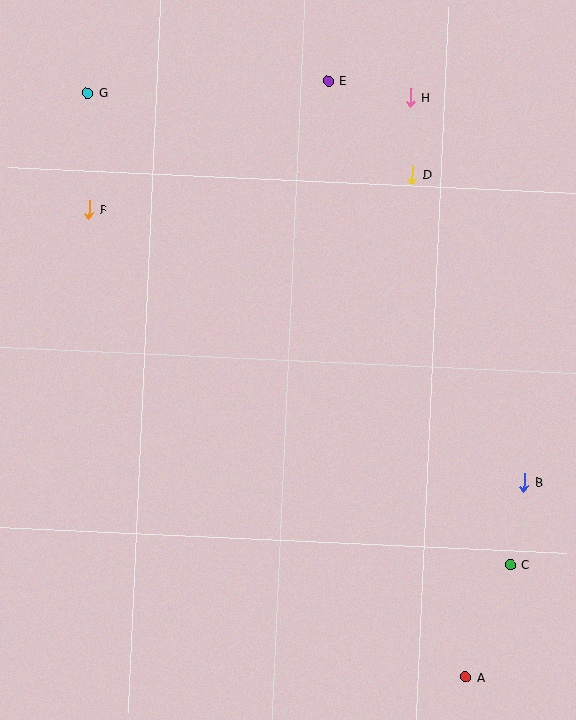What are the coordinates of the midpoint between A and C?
The midpoint between A and C is at (488, 621).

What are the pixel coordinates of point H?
Point H is at (411, 98).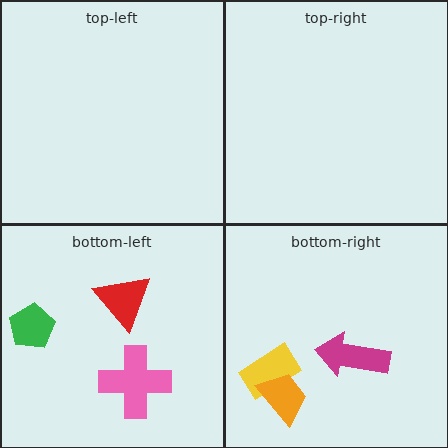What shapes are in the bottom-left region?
The pink cross, the red triangle, the green pentagon.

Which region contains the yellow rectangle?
The bottom-right region.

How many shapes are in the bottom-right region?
3.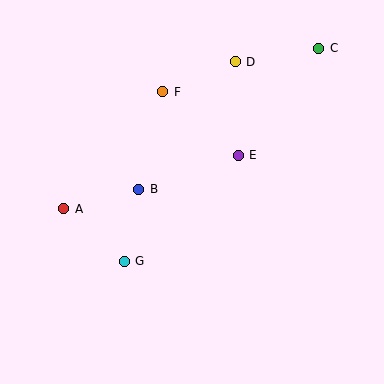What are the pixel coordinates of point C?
Point C is at (319, 48).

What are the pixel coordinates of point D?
Point D is at (235, 62).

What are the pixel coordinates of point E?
Point E is at (238, 155).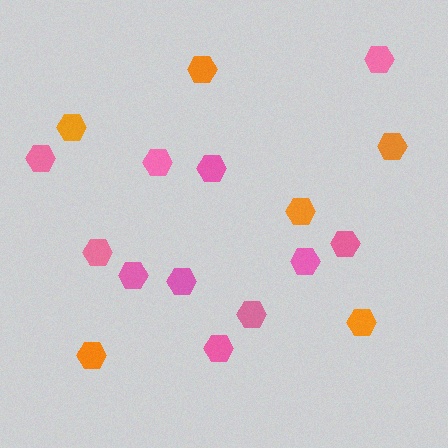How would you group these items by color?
There are 2 groups: one group of pink hexagons (11) and one group of orange hexagons (6).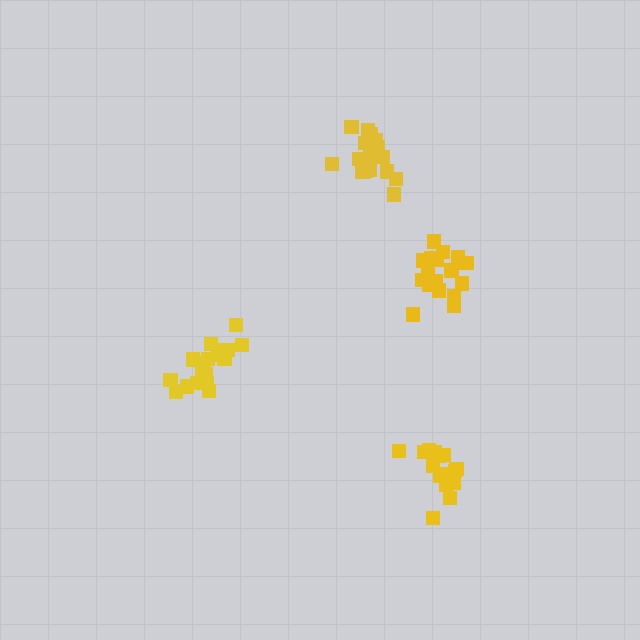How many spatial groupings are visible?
There are 4 spatial groupings.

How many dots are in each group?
Group 1: 18 dots, Group 2: 20 dots, Group 3: 18 dots, Group 4: 17 dots (73 total).